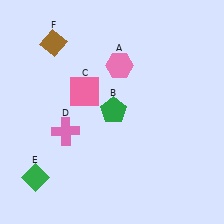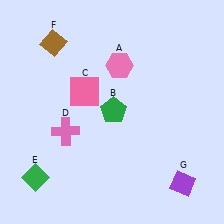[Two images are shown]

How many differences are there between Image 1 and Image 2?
There is 1 difference between the two images.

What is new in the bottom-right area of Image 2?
A purple diamond (G) was added in the bottom-right area of Image 2.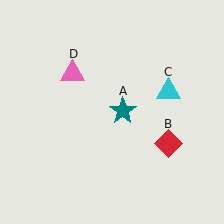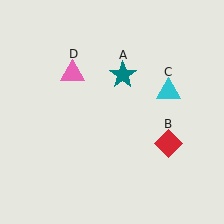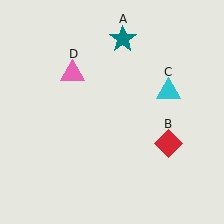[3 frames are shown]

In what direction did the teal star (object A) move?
The teal star (object A) moved up.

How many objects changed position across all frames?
1 object changed position: teal star (object A).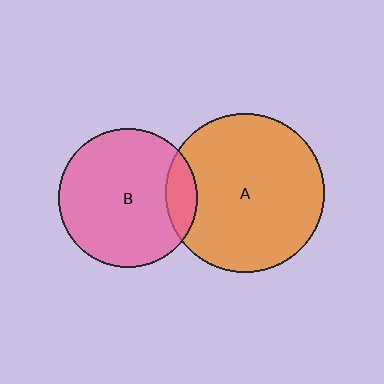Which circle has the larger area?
Circle A (orange).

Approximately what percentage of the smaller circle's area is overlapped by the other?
Approximately 15%.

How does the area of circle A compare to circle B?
Approximately 1.3 times.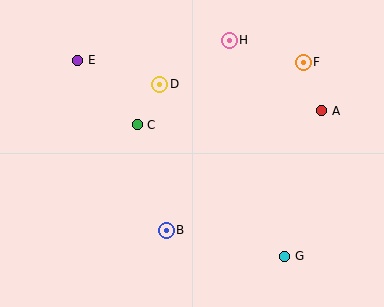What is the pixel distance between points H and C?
The distance between H and C is 125 pixels.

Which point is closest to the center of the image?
Point C at (137, 125) is closest to the center.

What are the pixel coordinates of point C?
Point C is at (137, 125).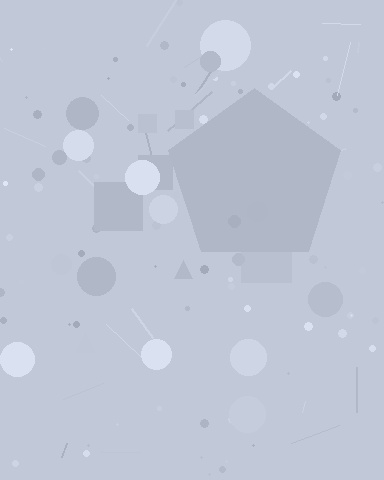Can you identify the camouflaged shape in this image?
The camouflaged shape is a pentagon.